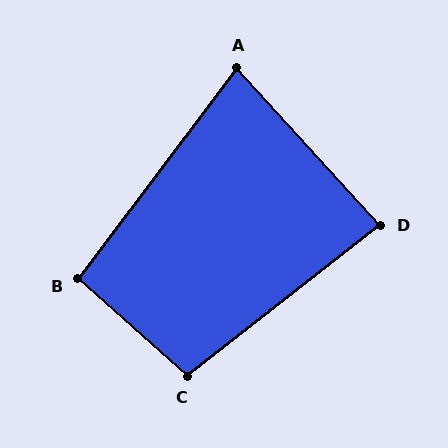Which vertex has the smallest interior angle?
A, at approximately 79 degrees.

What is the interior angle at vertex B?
Approximately 95 degrees (approximately right).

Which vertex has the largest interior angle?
C, at approximately 101 degrees.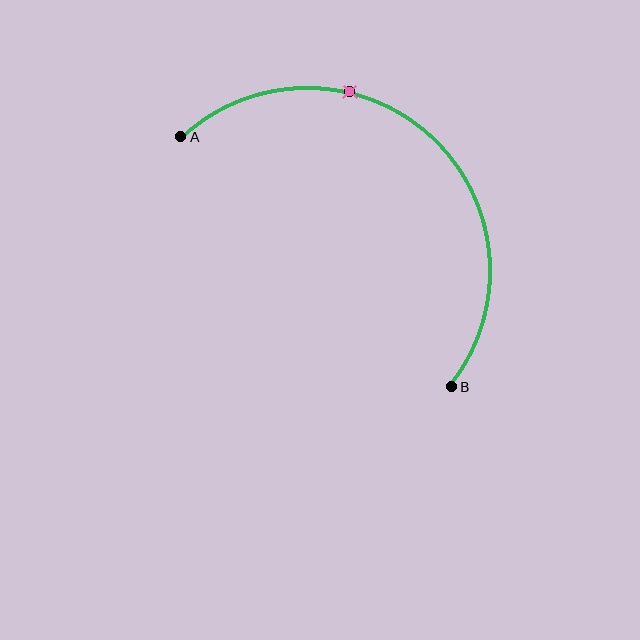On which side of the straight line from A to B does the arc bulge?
The arc bulges above and to the right of the straight line connecting A and B.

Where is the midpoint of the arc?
The arc midpoint is the point on the curve farthest from the straight line joining A and B. It sits above and to the right of that line.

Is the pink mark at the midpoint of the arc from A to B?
No. The pink mark lies on the arc but is closer to endpoint A. The arc midpoint would be at the point on the curve equidistant along the arc from both A and B.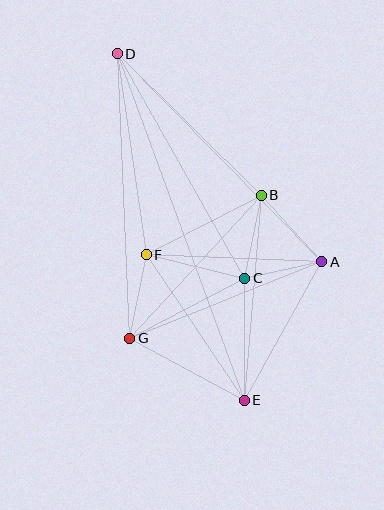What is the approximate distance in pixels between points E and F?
The distance between E and F is approximately 175 pixels.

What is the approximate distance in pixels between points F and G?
The distance between F and G is approximately 85 pixels.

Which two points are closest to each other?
Points A and C are closest to each other.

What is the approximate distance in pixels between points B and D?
The distance between B and D is approximately 202 pixels.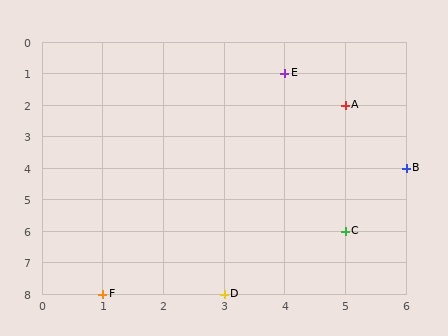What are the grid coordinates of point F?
Point F is at grid coordinates (1, 8).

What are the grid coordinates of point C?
Point C is at grid coordinates (5, 6).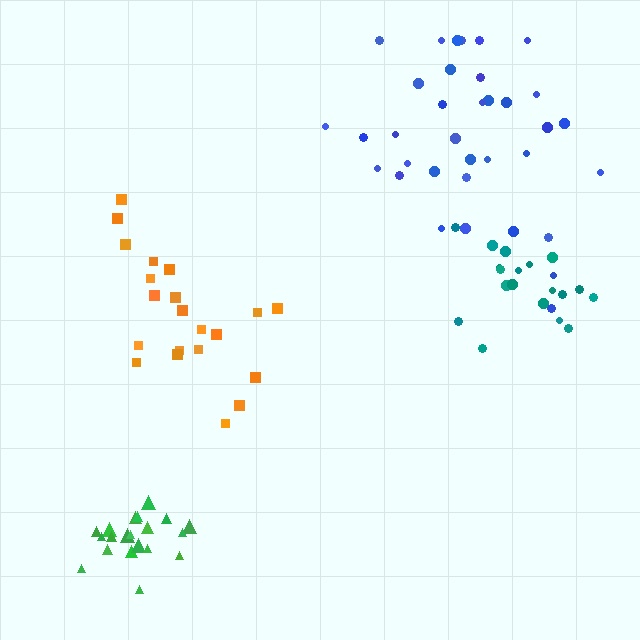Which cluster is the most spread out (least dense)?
Blue.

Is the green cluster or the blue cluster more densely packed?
Green.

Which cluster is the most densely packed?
Green.